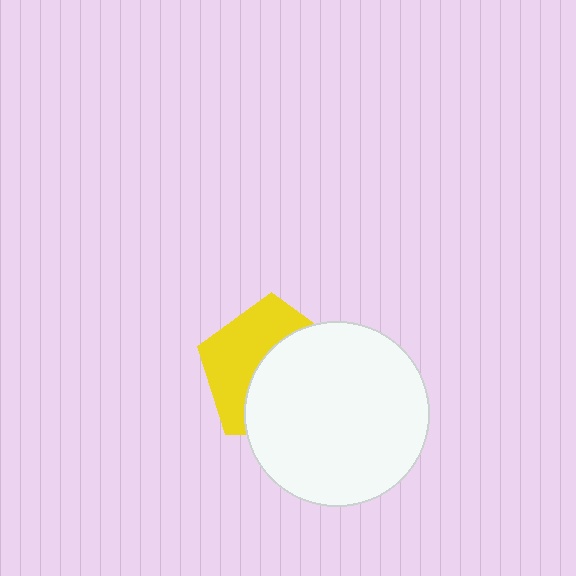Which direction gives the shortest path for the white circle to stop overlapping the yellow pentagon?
Moving toward the lower-right gives the shortest separation.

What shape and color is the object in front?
The object in front is a white circle.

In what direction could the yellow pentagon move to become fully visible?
The yellow pentagon could move toward the upper-left. That would shift it out from behind the white circle entirely.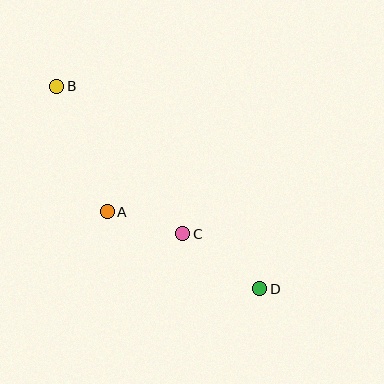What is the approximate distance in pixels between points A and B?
The distance between A and B is approximately 136 pixels.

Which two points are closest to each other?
Points A and C are closest to each other.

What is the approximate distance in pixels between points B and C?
The distance between B and C is approximately 194 pixels.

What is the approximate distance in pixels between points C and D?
The distance between C and D is approximately 94 pixels.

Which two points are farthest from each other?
Points B and D are farthest from each other.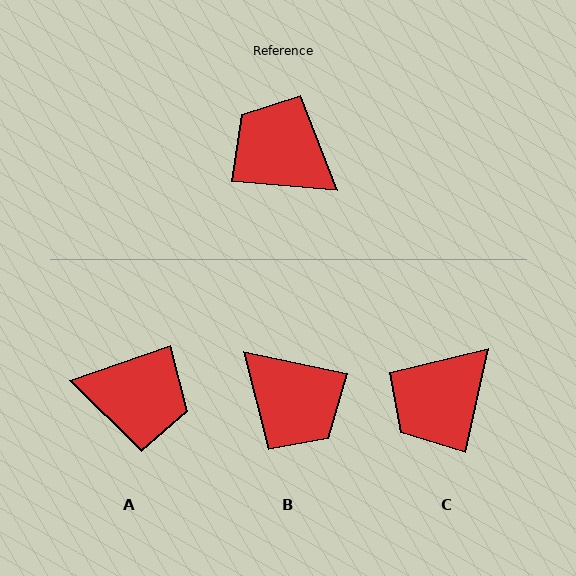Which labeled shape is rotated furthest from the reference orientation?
B, about 173 degrees away.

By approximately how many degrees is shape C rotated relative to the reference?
Approximately 82 degrees counter-clockwise.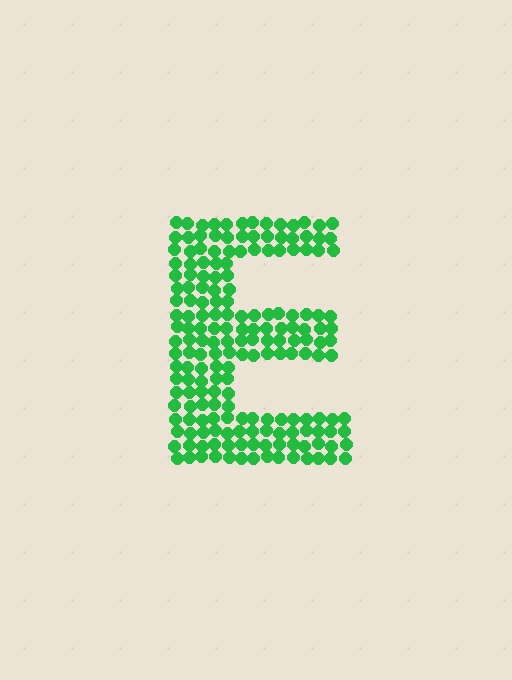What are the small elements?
The small elements are circles.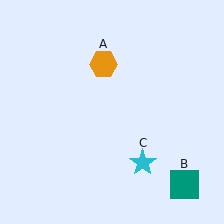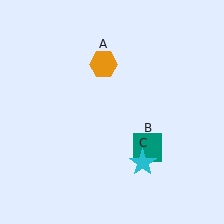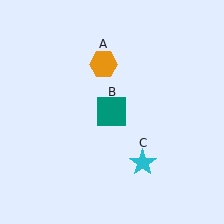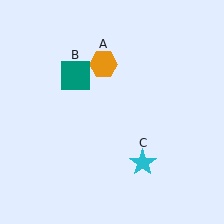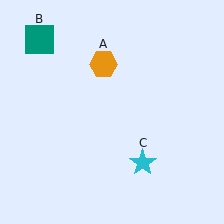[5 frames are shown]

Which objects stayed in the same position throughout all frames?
Orange hexagon (object A) and cyan star (object C) remained stationary.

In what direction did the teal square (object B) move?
The teal square (object B) moved up and to the left.